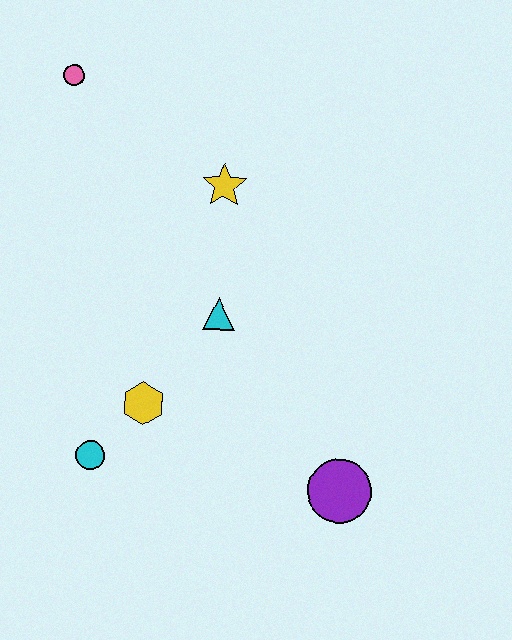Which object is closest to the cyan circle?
The yellow hexagon is closest to the cyan circle.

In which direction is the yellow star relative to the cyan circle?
The yellow star is above the cyan circle.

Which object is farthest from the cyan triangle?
The pink circle is farthest from the cyan triangle.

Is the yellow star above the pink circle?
No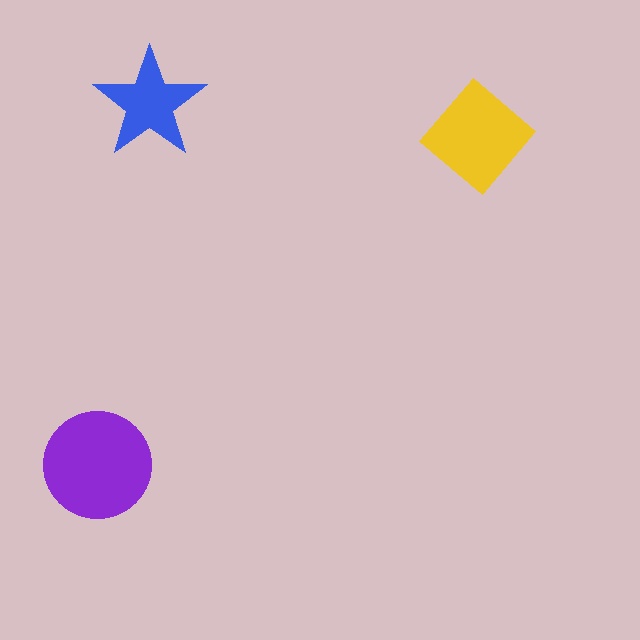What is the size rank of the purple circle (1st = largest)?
1st.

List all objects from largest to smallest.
The purple circle, the yellow diamond, the blue star.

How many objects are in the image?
There are 3 objects in the image.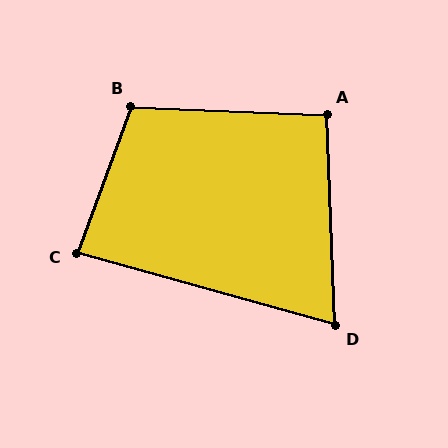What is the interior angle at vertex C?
Approximately 85 degrees (approximately right).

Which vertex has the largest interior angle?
B, at approximately 108 degrees.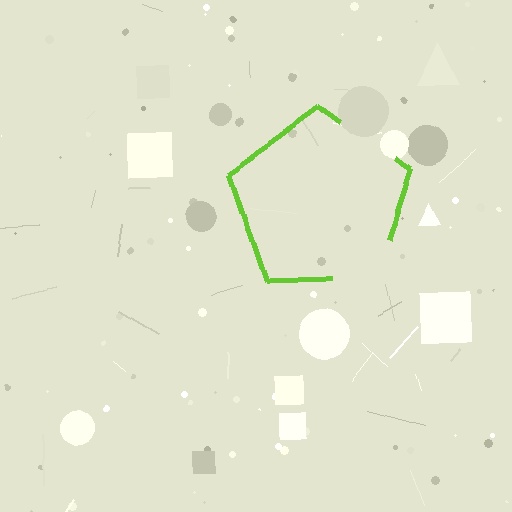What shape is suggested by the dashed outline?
The dashed outline suggests a pentagon.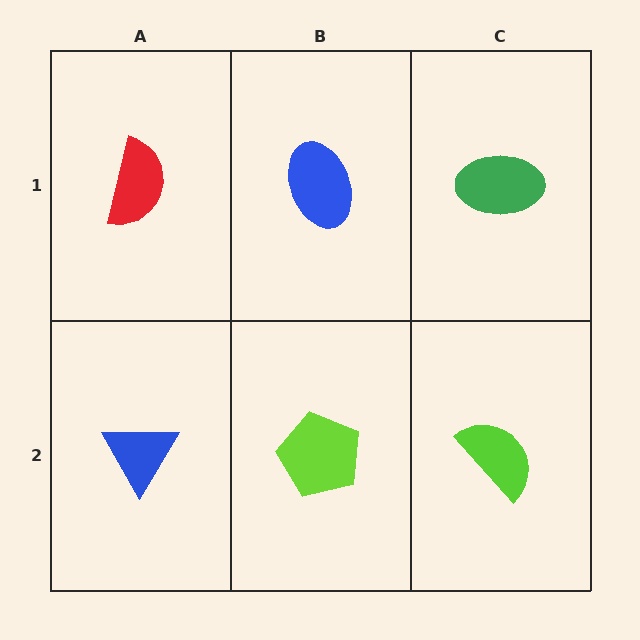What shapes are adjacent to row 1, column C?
A lime semicircle (row 2, column C), a blue ellipse (row 1, column B).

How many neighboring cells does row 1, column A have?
2.